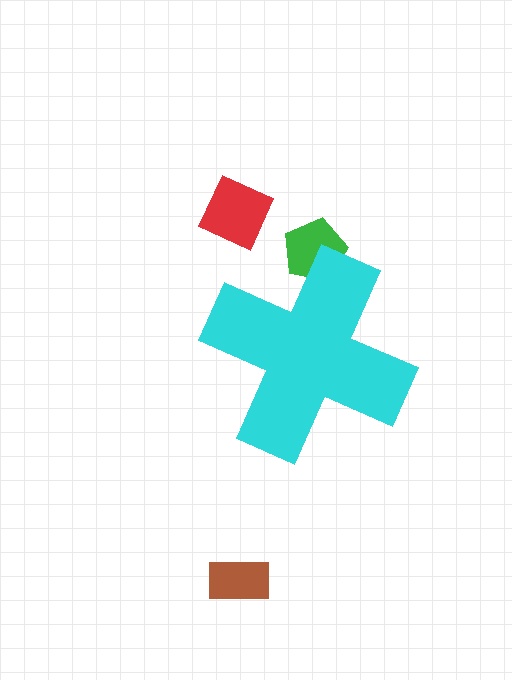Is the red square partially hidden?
No, the red square is fully visible.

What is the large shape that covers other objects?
A cyan cross.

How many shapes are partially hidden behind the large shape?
1 shape is partially hidden.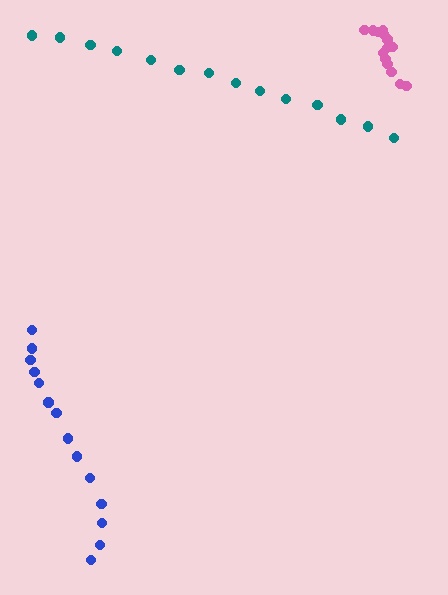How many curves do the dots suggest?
There are 3 distinct paths.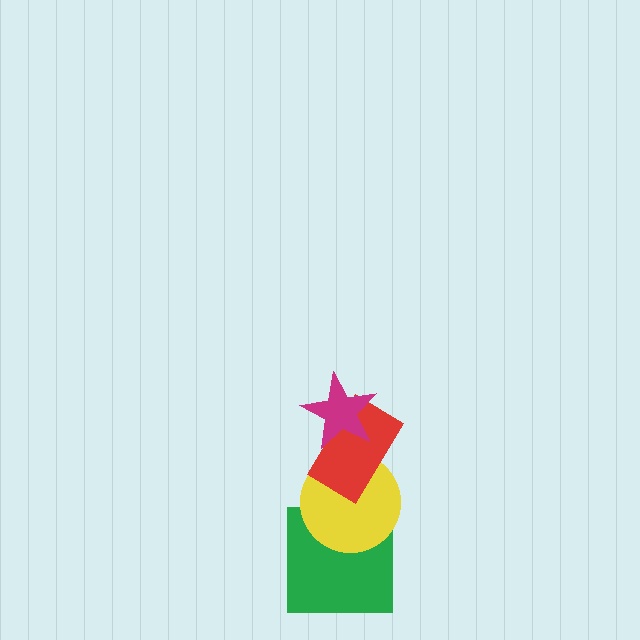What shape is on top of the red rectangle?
The magenta star is on top of the red rectangle.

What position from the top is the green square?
The green square is 4th from the top.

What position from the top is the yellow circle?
The yellow circle is 3rd from the top.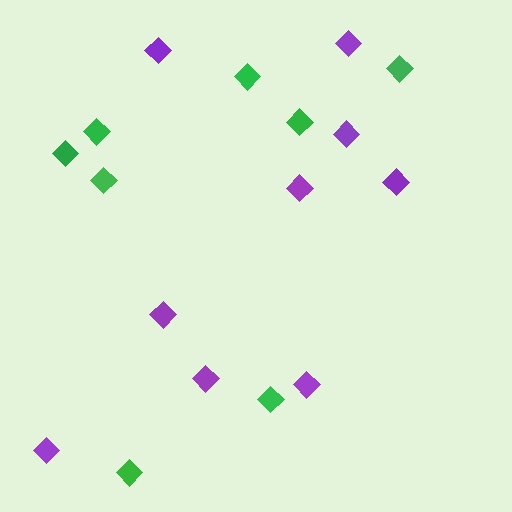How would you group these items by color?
There are 2 groups: one group of purple diamonds (9) and one group of green diamonds (8).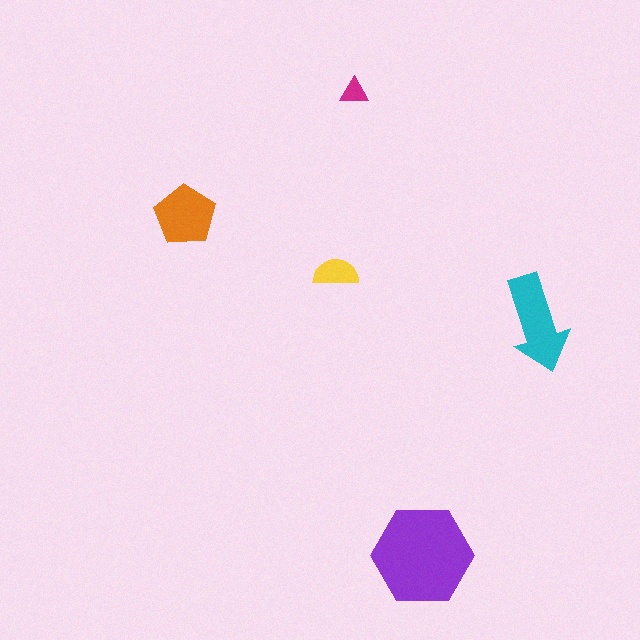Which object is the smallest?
The magenta triangle.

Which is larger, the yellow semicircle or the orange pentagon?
The orange pentagon.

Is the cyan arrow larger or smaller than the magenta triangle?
Larger.